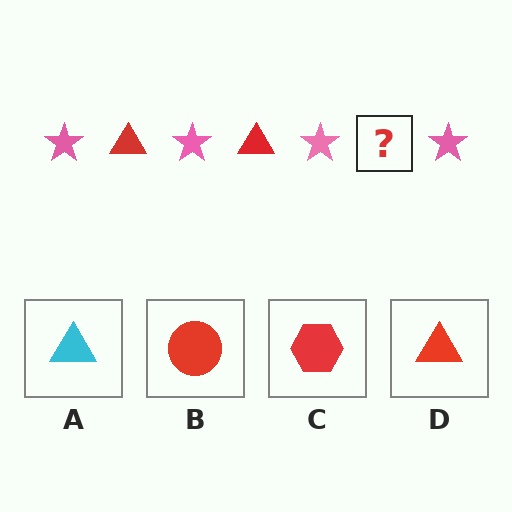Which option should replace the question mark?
Option D.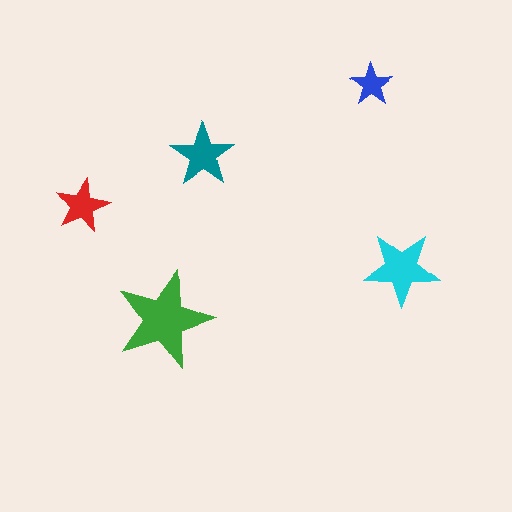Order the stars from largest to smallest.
the green one, the cyan one, the teal one, the red one, the blue one.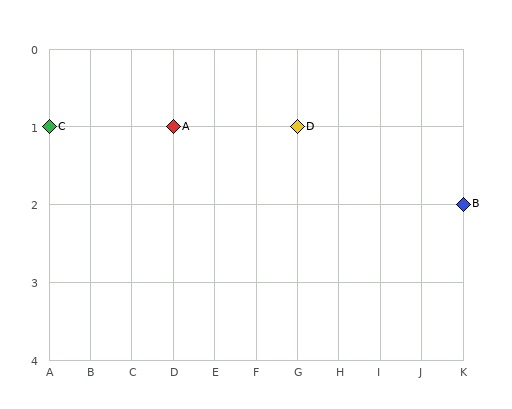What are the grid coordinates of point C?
Point C is at grid coordinates (A, 1).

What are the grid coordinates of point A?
Point A is at grid coordinates (D, 1).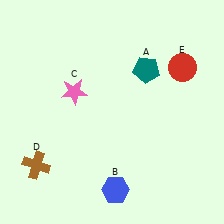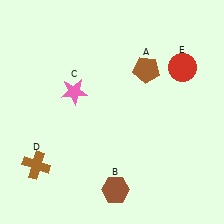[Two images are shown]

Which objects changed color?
A changed from teal to brown. B changed from blue to brown.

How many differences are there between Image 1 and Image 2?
There are 2 differences between the two images.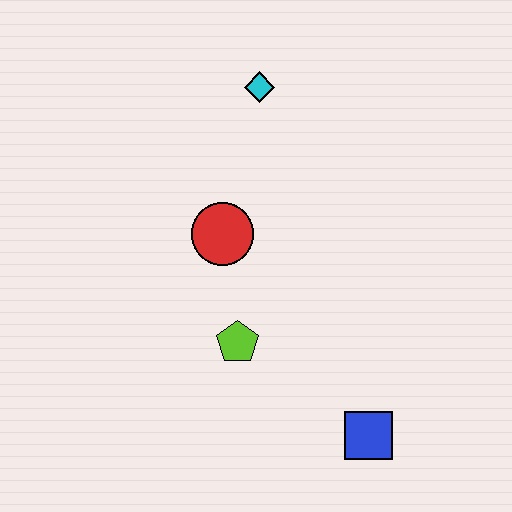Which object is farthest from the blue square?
The cyan diamond is farthest from the blue square.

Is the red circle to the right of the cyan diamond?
No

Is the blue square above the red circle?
No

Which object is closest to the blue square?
The lime pentagon is closest to the blue square.